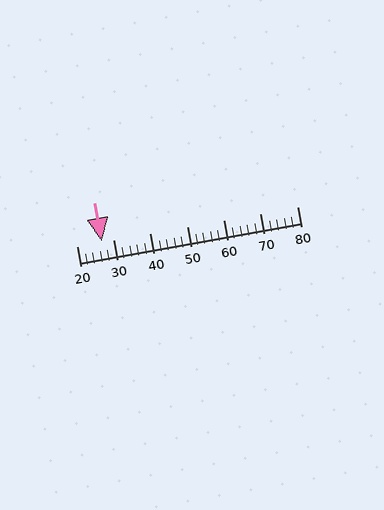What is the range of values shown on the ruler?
The ruler shows values from 20 to 80.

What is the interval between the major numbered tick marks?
The major tick marks are spaced 10 units apart.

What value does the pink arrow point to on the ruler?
The pink arrow points to approximately 27.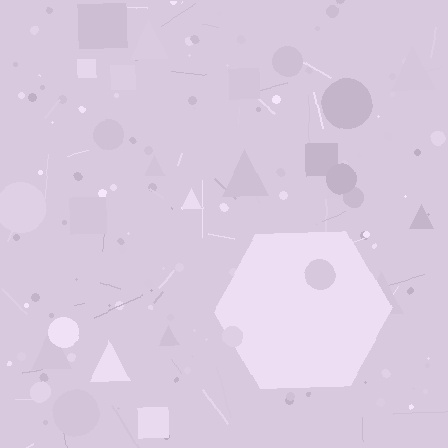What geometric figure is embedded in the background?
A hexagon is embedded in the background.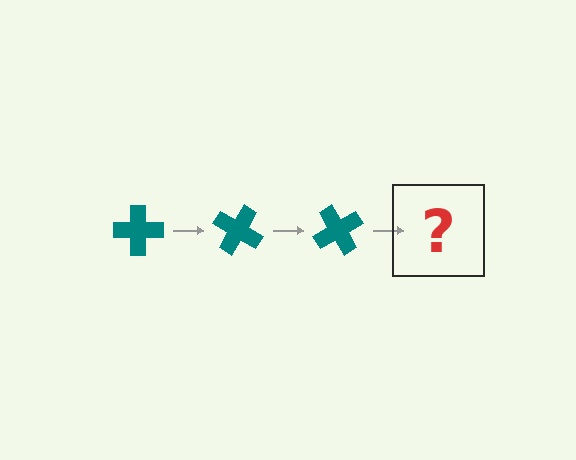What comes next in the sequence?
The next element should be a teal cross rotated 90 degrees.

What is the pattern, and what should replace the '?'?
The pattern is that the cross rotates 30 degrees each step. The '?' should be a teal cross rotated 90 degrees.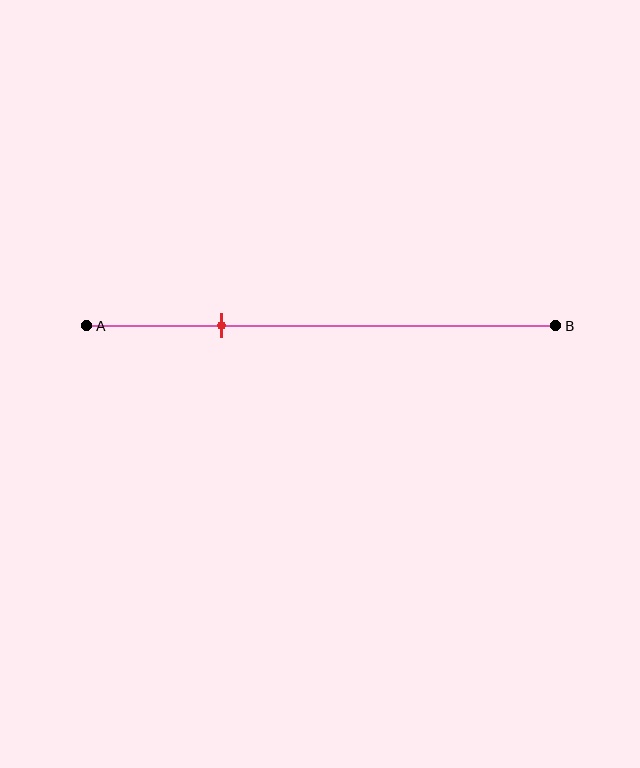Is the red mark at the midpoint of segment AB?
No, the mark is at about 30% from A, not at the 50% midpoint.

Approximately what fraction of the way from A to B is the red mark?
The red mark is approximately 30% of the way from A to B.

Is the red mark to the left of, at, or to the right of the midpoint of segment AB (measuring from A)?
The red mark is to the left of the midpoint of segment AB.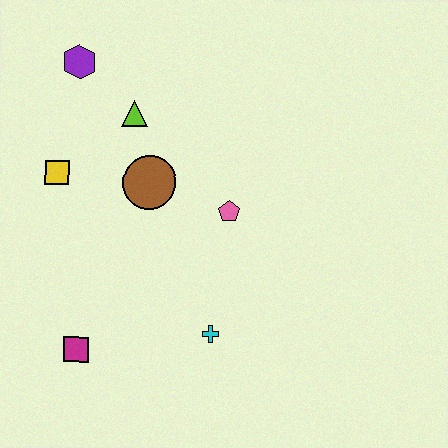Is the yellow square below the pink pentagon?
No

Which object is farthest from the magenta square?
The purple hexagon is farthest from the magenta square.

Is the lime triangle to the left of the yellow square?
No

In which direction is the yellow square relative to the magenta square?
The yellow square is above the magenta square.